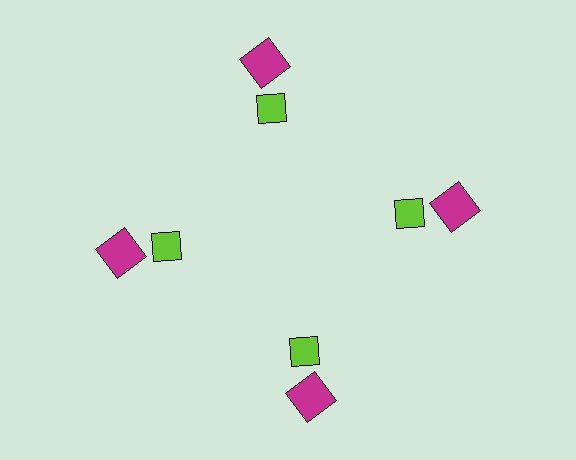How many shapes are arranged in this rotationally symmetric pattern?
There are 8 shapes, arranged in 4 groups of 2.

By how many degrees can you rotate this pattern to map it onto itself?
The pattern maps onto itself every 90 degrees of rotation.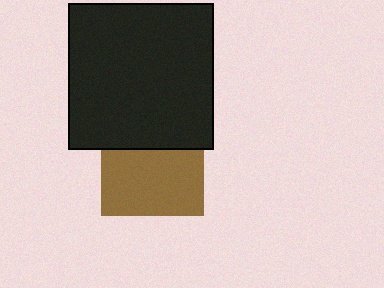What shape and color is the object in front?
The object in front is a black square.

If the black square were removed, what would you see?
You would see the complete brown square.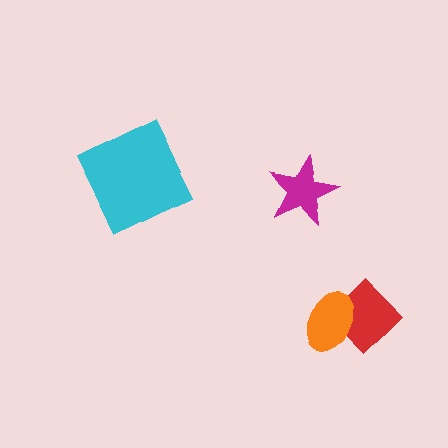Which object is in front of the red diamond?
The orange ellipse is in front of the red diamond.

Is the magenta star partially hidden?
No, no other shape covers it.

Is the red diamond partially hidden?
Yes, it is partially covered by another shape.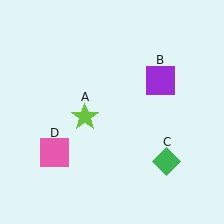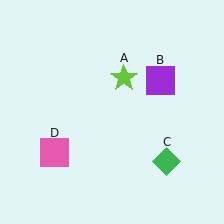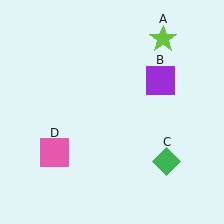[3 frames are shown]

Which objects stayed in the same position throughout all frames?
Purple square (object B) and green diamond (object C) and pink square (object D) remained stationary.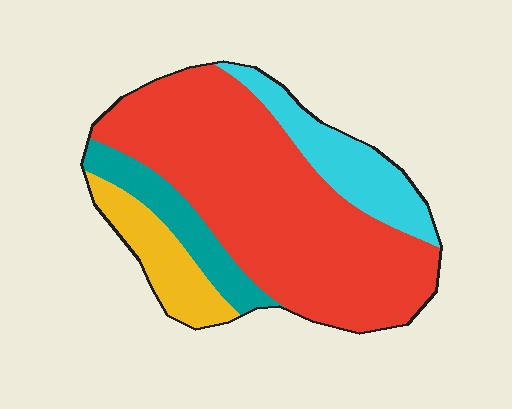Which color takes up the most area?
Red, at roughly 60%.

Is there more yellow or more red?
Red.